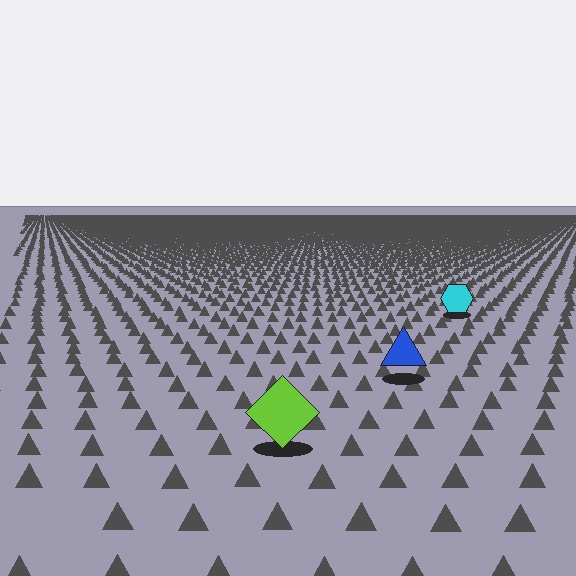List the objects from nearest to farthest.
From nearest to farthest: the lime diamond, the blue triangle, the cyan hexagon.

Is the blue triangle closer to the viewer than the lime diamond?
No. The lime diamond is closer — you can tell from the texture gradient: the ground texture is coarser near it.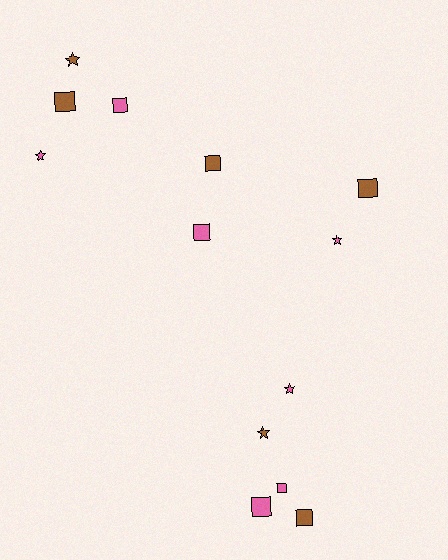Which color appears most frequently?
Pink, with 7 objects.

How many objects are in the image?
There are 13 objects.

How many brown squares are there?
There are 4 brown squares.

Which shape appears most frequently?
Square, with 8 objects.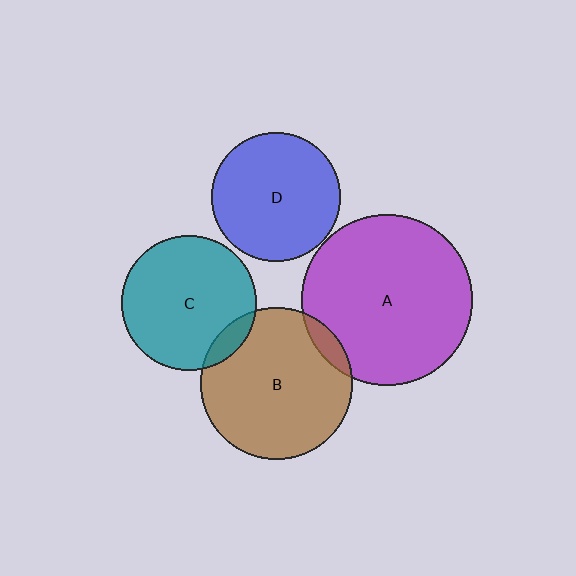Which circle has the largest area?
Circle A (purple).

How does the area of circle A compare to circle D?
Approximately 1.8 times.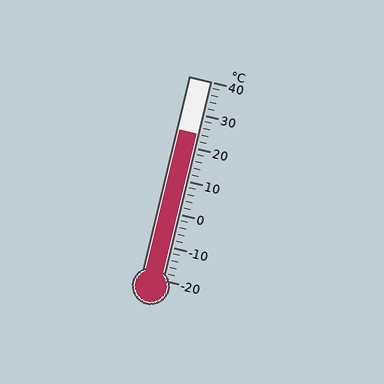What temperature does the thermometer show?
The thermometer shows approximately 24°C.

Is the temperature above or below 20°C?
The temperature is above 20°C.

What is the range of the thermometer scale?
The thermometer scale ranges from -20°C to 40°C.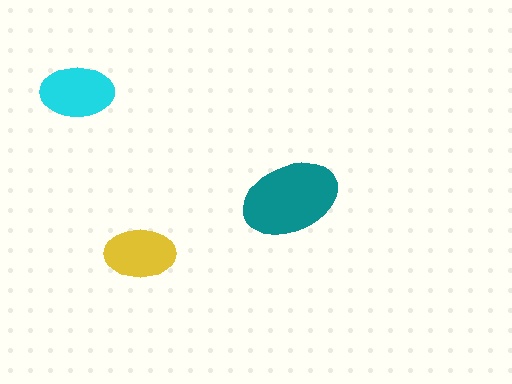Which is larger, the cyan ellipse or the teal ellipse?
The teal one.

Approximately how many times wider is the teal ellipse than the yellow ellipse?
About 1.5 times wider.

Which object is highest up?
The cyan ellipse is topmost.